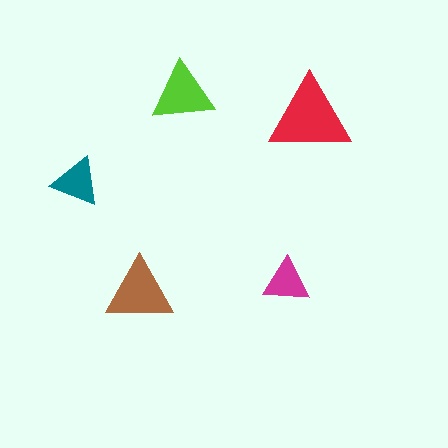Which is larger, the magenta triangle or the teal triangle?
The teal one.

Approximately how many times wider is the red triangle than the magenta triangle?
About 2 times wider.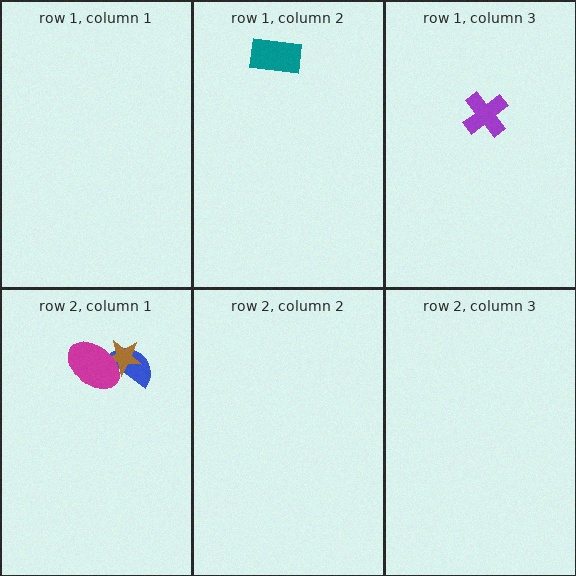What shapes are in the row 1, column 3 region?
The purple cross.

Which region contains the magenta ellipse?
The row 2, column 1 region.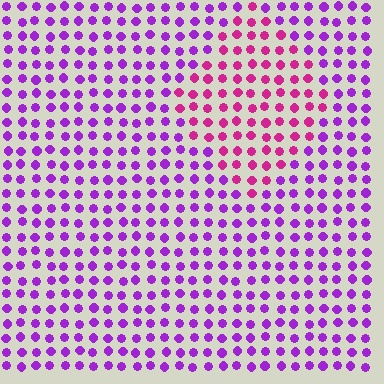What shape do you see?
I see a diamond.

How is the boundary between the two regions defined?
The boundary is defined purely by a slight shift in hue (about 39 degrees). Spacing, size, and orientation are identical on both sides.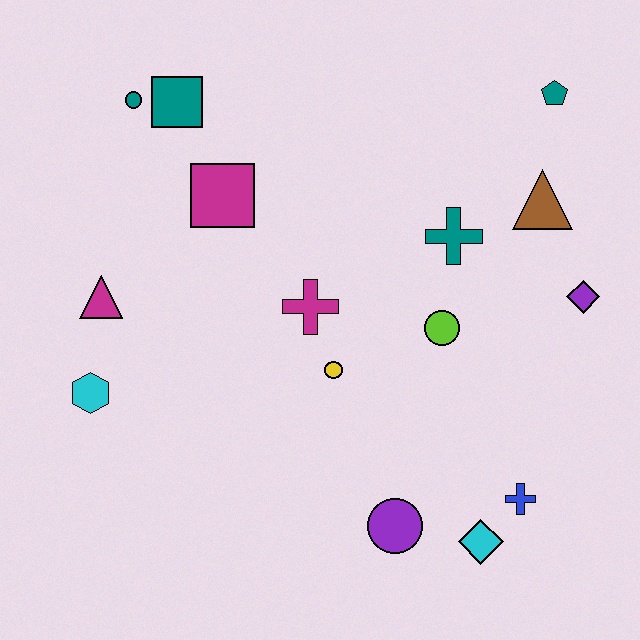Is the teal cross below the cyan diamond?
No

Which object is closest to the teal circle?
The teal square is closest to the teal circle.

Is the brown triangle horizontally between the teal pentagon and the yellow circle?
Yes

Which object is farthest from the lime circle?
The teal circle is farthest from the lime circle.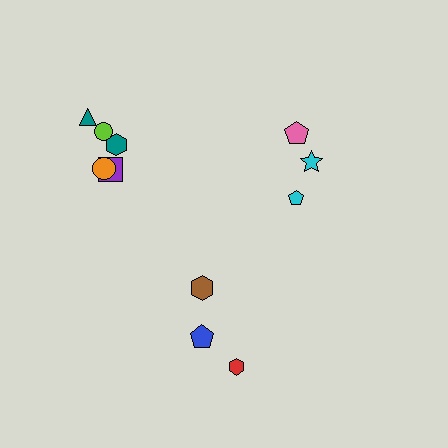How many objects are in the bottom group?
There are 3 objects.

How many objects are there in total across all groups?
There are 11 objects.